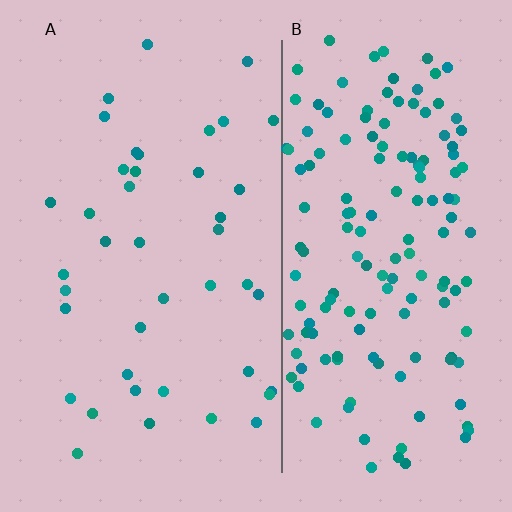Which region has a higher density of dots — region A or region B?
B (the right).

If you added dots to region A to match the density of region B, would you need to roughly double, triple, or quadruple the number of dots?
Approximately quadruple.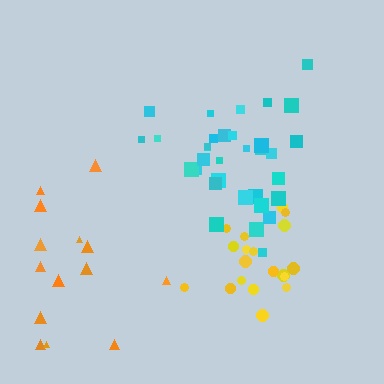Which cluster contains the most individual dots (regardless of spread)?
Cyan (33).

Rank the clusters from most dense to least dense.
yellow, cyan, orange.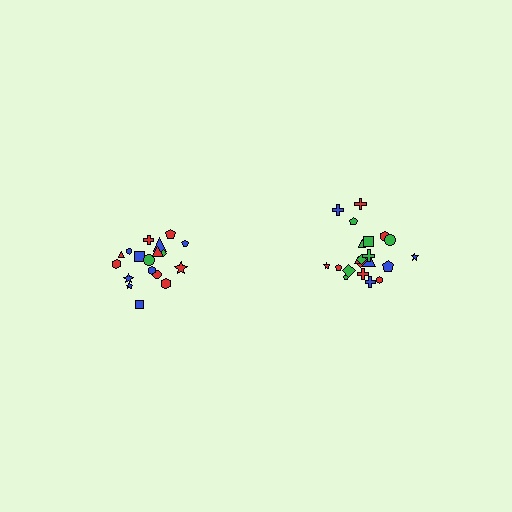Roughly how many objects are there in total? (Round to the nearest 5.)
Roughly 40 objects in total.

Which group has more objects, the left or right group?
The right group.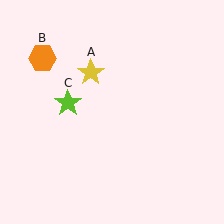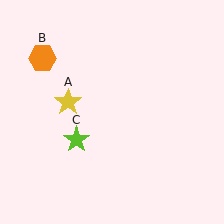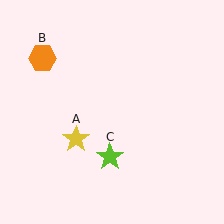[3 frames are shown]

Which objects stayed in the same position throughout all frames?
Orange hexagon (object B) remained stationary.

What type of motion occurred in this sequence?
The yellow star (object A), lime star (object C) rotated counterclockwise around the center of the scene.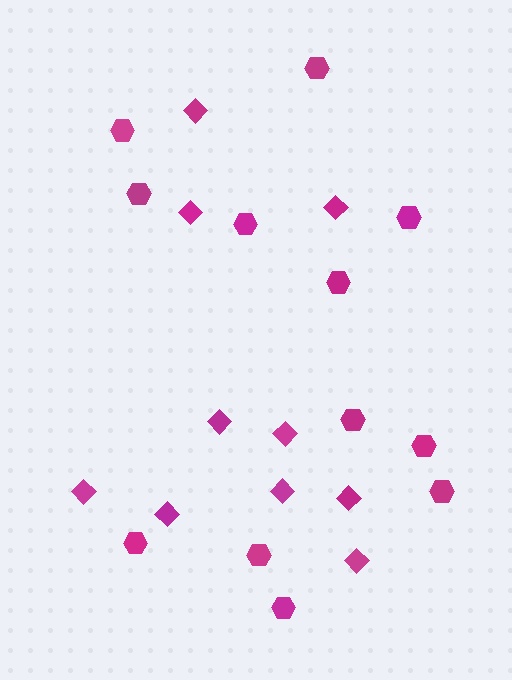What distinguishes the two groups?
There are 2 groups: one group of hexagons (12) and one group of diamonds (10).